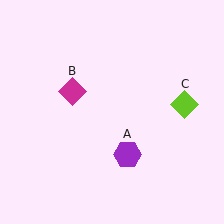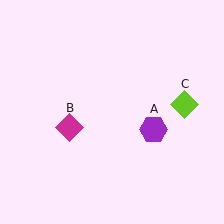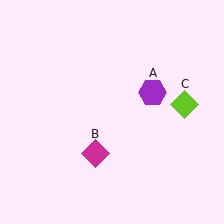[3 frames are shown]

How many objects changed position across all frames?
2 objects changed position: purple hexagon (object A), magenta diamond (object B).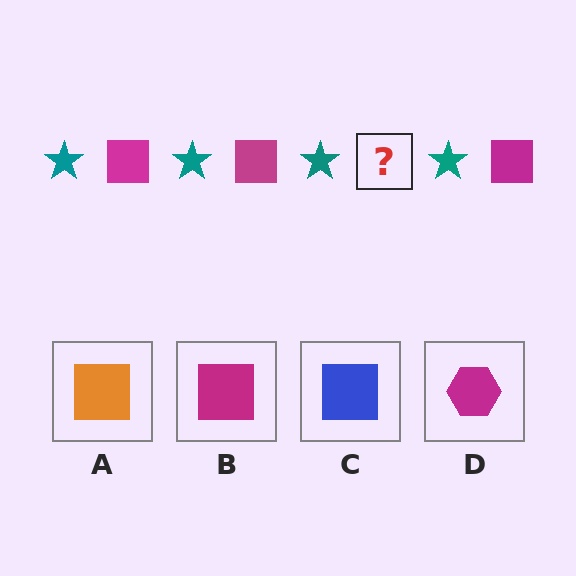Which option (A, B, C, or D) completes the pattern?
B.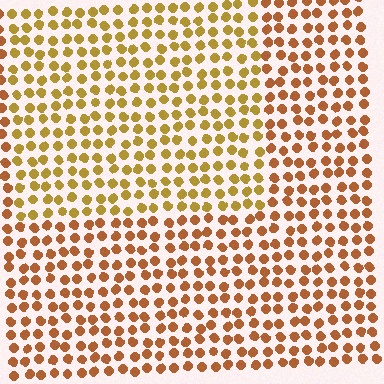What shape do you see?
I see a rectangle.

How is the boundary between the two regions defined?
The boundary is defined purely by a slight shift in hue (about 25 degrees). Spacing, size, and orientation are identical on both sides.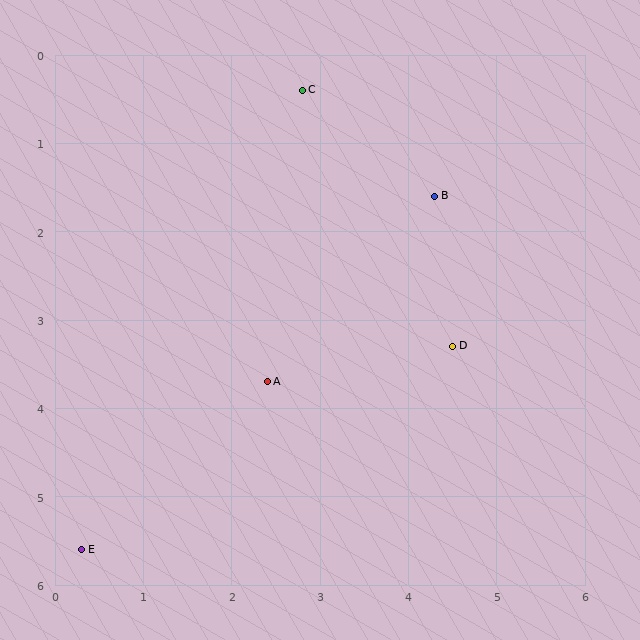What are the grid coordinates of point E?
Point E is at approximately (0.3, 5.6).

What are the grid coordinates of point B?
Point B is at approximately (4.3, 1.6).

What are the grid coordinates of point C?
Point C is at approximately (2.8, 0.4).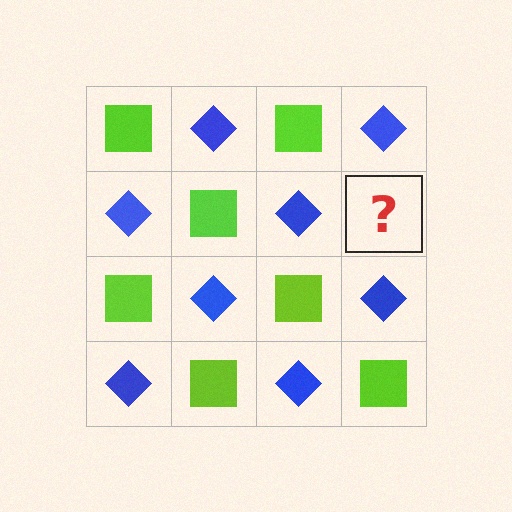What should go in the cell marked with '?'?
The missing cell should contain a lime square.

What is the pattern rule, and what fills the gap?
The rule is that it alternates lime square and blue diamond in a checkerboard pattern. The gap should be filled with a lime square.